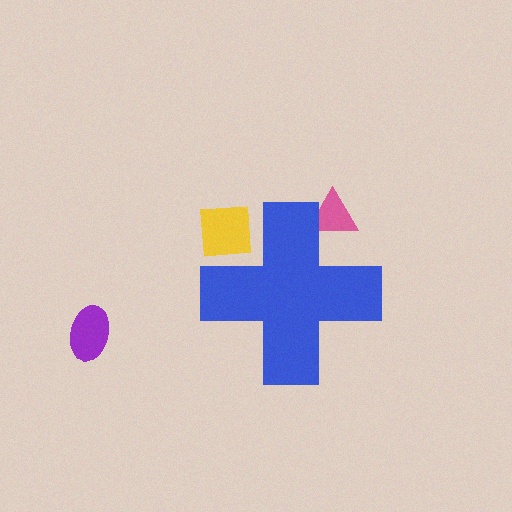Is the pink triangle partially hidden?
Yes, the pink triangle is partially hidden behind the blue cross.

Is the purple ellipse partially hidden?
No, the purple ellipse is fully visible.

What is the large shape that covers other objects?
A blue cross.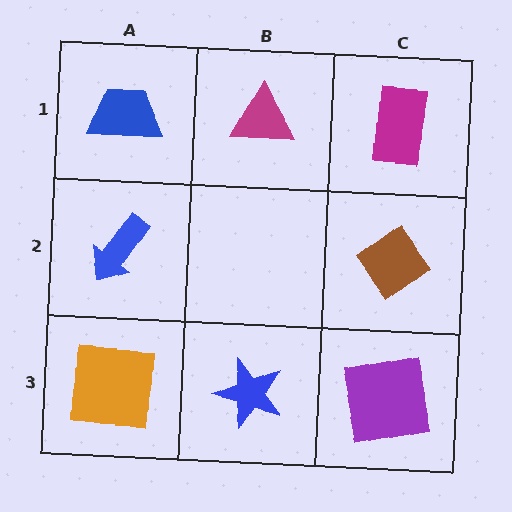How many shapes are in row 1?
3 shapes.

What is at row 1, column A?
A blue trapezoid.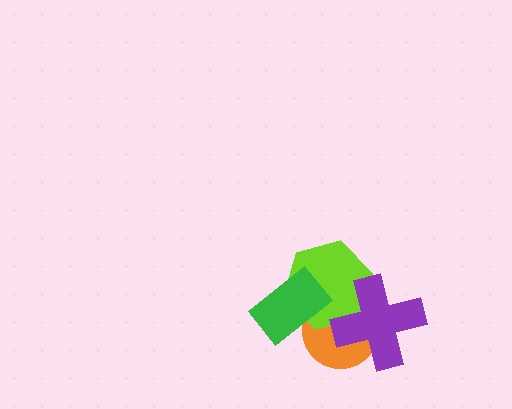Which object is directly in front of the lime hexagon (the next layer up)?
The green rectangle is directly in front of the lime hexagon.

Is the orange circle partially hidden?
Yes, it is partially covered by another shape.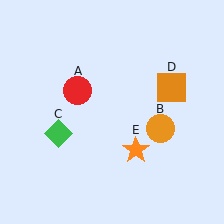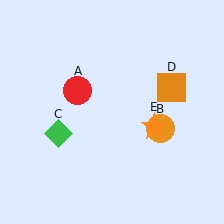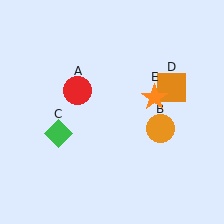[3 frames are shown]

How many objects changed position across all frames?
1 object changed position: orange star (object E).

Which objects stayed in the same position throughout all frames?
Red circle (object A) and orange circle (object B) and green diamond (object C) and orange square (object D) remained stationary.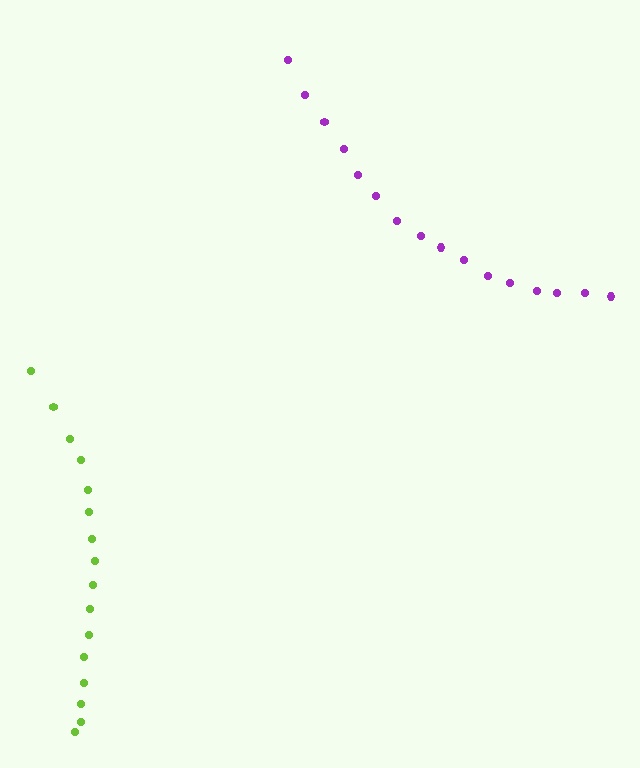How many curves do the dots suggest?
There are 2 distinct paths.